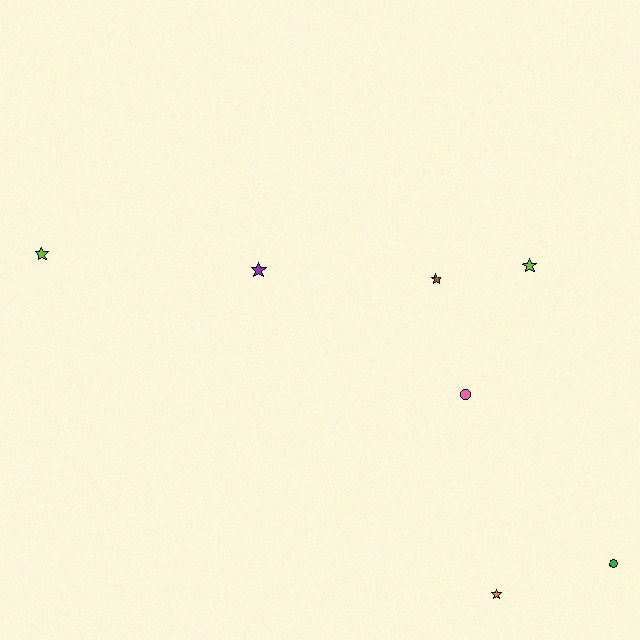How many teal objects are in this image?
There are no teal objects.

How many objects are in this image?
There are 7 objects.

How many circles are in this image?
There are 2 circles.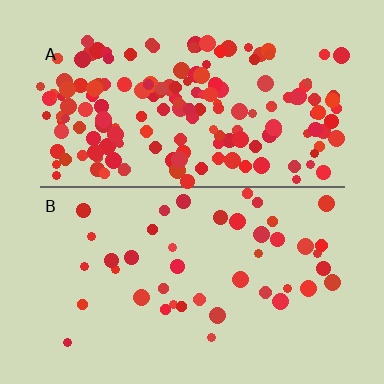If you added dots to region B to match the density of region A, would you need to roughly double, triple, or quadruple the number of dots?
Approximately quadruple.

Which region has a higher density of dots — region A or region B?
A (the top).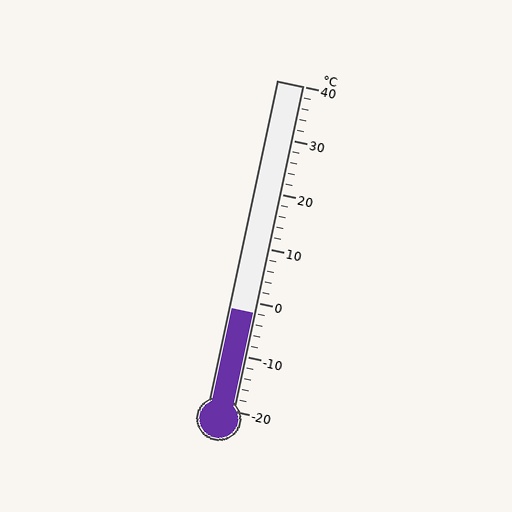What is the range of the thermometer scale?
The thermometer scale ranges from -20°C to 40°C.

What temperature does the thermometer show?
The thermometer shows approximately -2°C.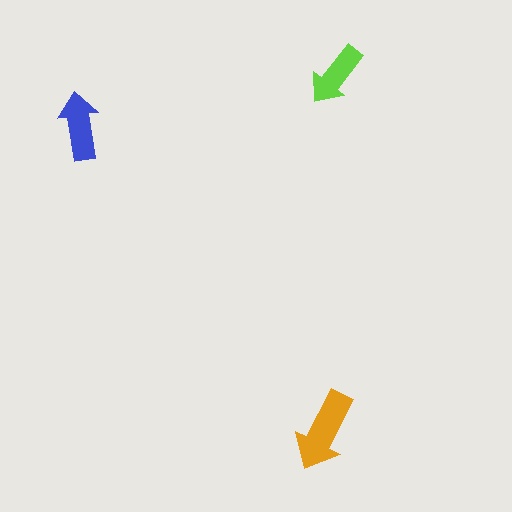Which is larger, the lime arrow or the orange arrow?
The orange one.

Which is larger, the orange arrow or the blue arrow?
The orange one.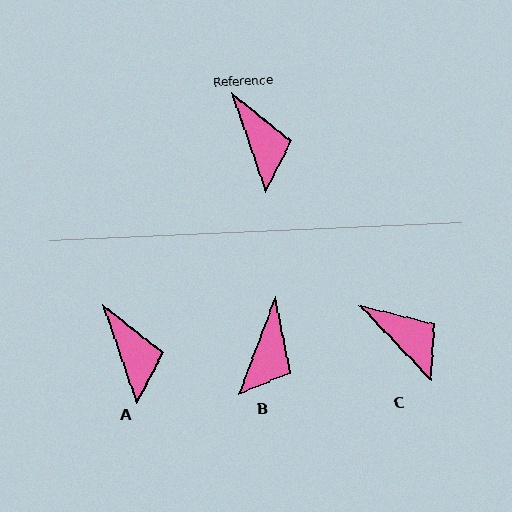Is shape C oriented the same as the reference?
No, it is off by about 25 degrees.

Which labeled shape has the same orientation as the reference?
A.